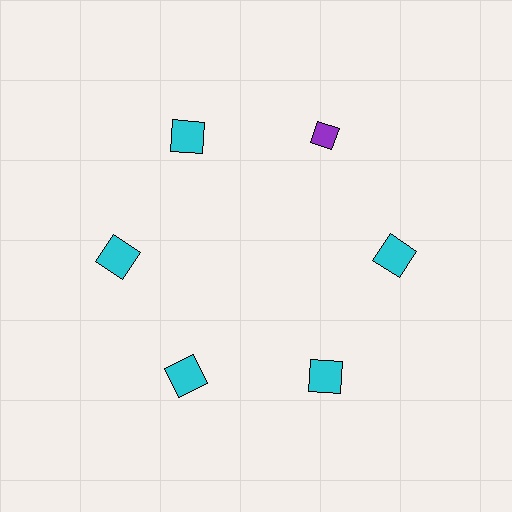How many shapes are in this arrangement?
There are 6 shapes arranged in a ring pattern.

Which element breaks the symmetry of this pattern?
The purple diamond at roughly the 1 o'clock position breaks the symmetry. All other shapes are cyan squares.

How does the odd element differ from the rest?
It differs in both color (purple instead of cyan) and shape (diamond instead of square).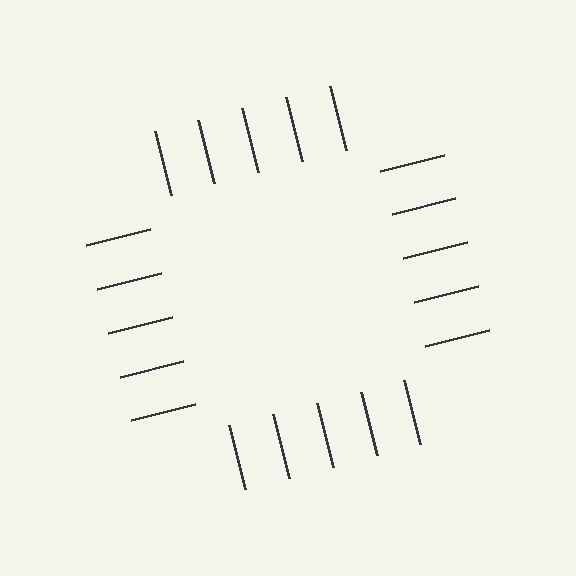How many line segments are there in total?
20 — 5 along each of the 4 edges.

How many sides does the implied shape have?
4 sides — the line-ends trace a square.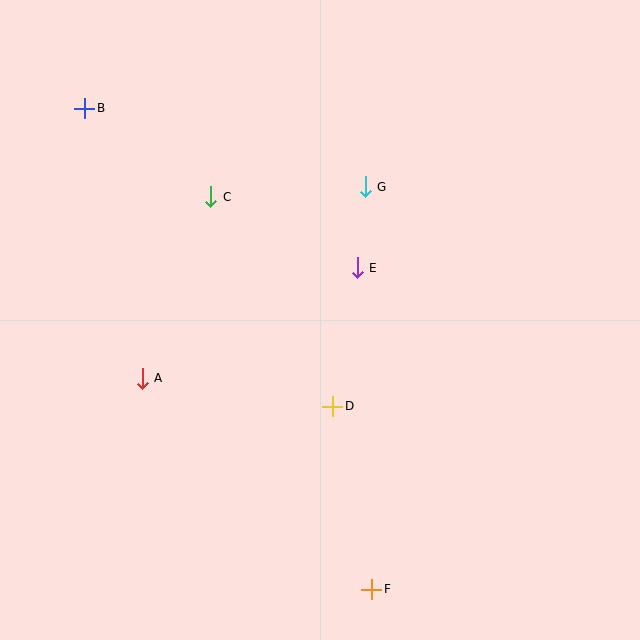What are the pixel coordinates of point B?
Point B is at (85, 108).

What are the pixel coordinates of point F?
Point F is at (372, 589).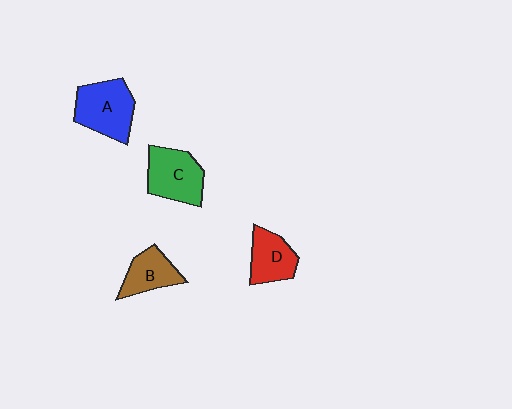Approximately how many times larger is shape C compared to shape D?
Approximately 1.3 times.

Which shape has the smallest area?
Shape B (brown).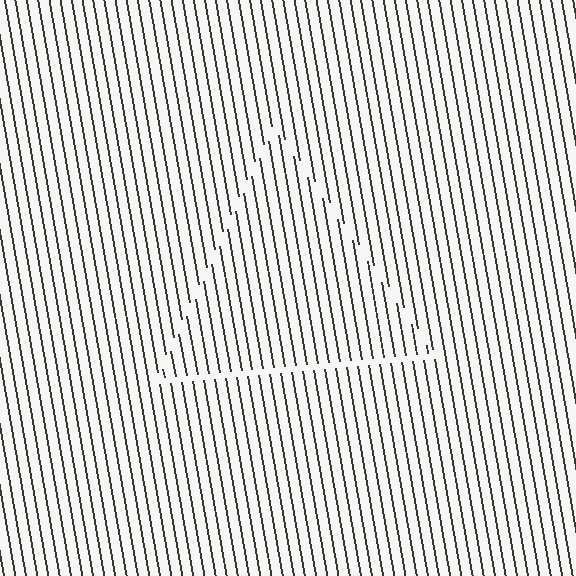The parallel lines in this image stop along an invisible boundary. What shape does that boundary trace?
An illusory triangle. The interior of the shape contains the same grating, shifted by half a period — the contour is defined by the phase discontinuity where line-ends from the inner and outer gratings abut.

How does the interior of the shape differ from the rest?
The interior of the shape contains the same grating, shifted by half a period — the contour is defined by the phase discontinuity where line-ends from the inner and outer gratings abut.